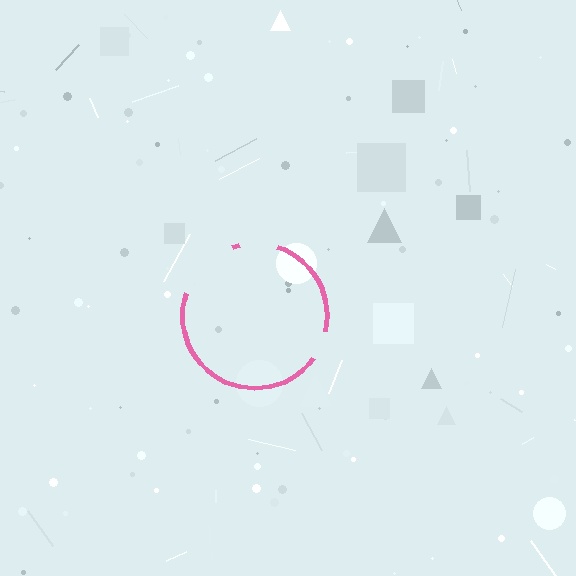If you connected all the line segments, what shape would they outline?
They would outline a circle.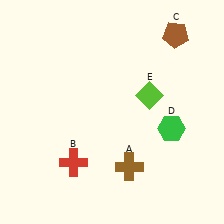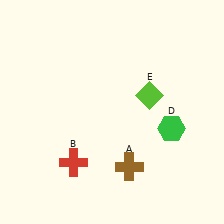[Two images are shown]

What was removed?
The brown pentagon (C) was removed in Image 2.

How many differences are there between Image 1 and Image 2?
There is 1 difference between the two images.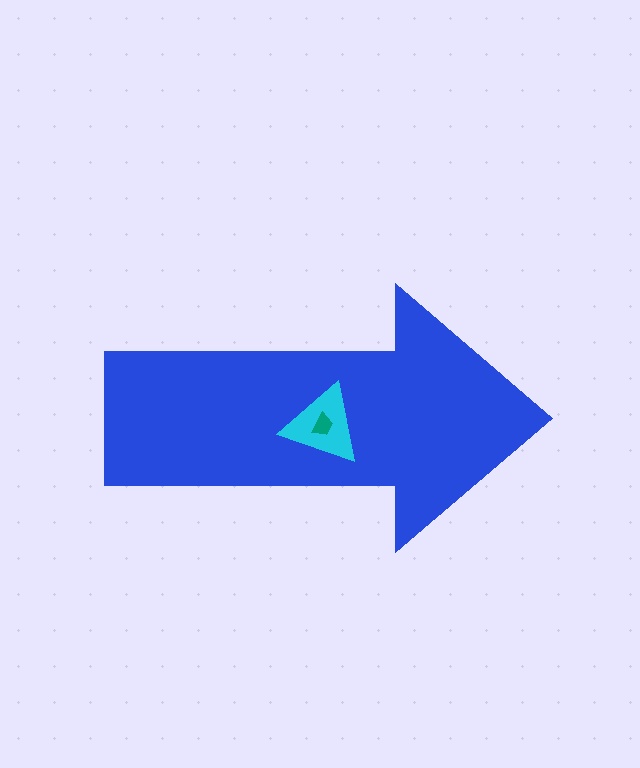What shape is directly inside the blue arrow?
The cyan triangle.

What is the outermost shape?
The blue arrow.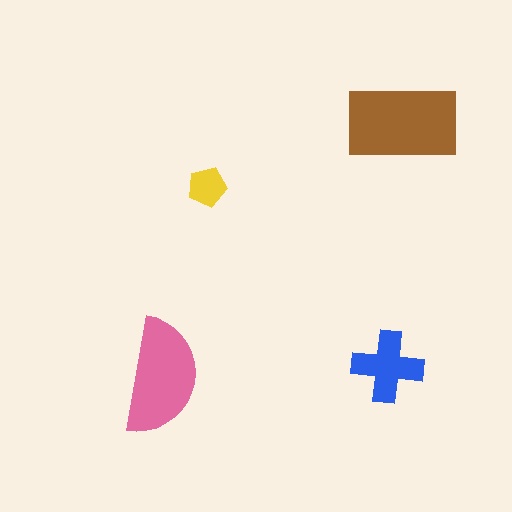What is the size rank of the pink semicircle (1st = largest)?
2nd.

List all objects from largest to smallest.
The brown rectangle, the pink semicircle, the blue cross, the yellow pentagon.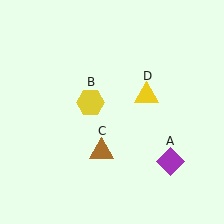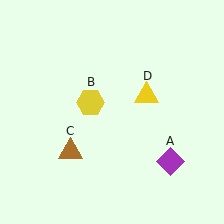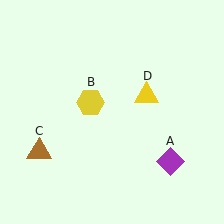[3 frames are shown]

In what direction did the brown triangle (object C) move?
The brown triangle (object C) moved left.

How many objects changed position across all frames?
1 object changed position: brown triangle (object C).